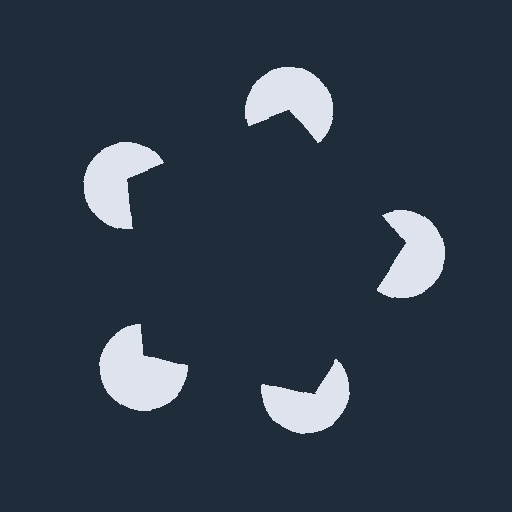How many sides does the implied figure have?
5 sides.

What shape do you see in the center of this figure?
An illusory pentagon — its edges are inferred from the aligned wedge cuts in the pac-man discs, not physically drawn.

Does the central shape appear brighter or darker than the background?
It typically appears slightly darker than the background, even though no actual brightness change is drawn.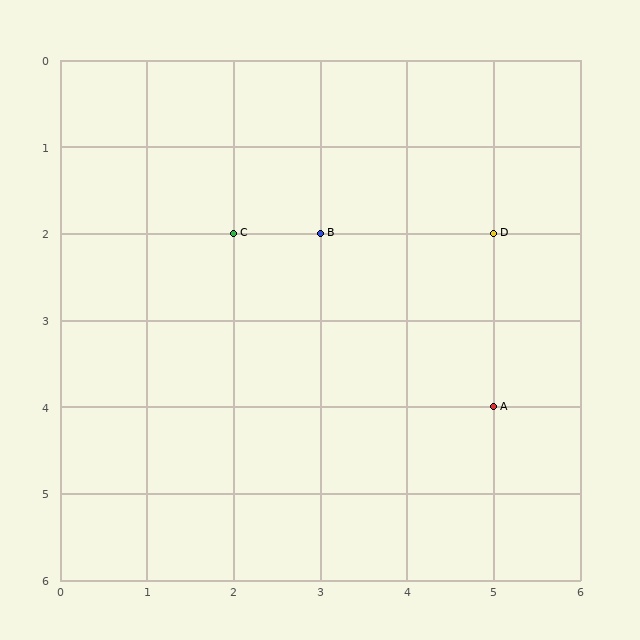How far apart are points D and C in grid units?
Points D and C are 3 columns apart.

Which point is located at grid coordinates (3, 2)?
Point B is at (3, 2).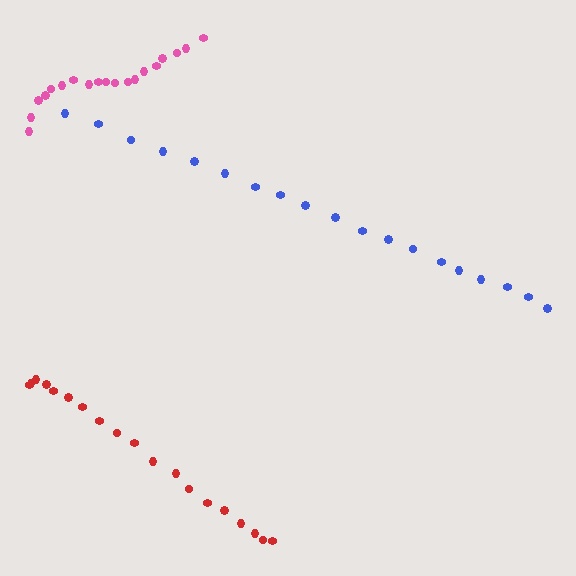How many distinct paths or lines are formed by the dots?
There are 3 distinct paths.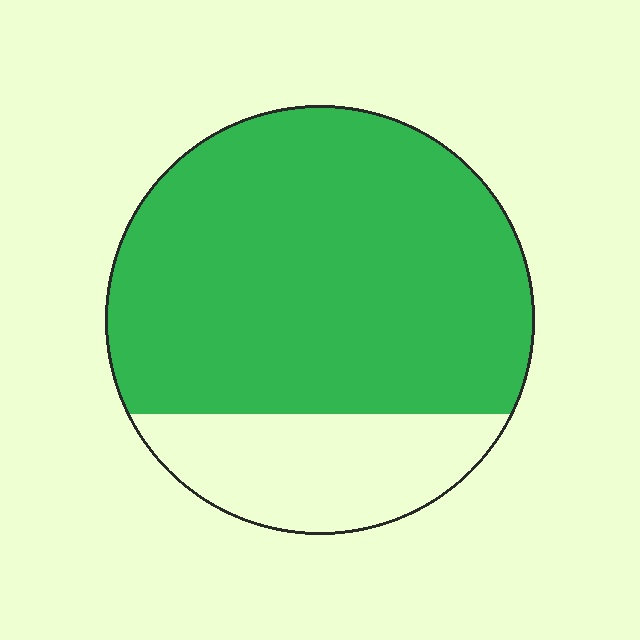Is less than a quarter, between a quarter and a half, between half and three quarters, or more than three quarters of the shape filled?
More than three quarters.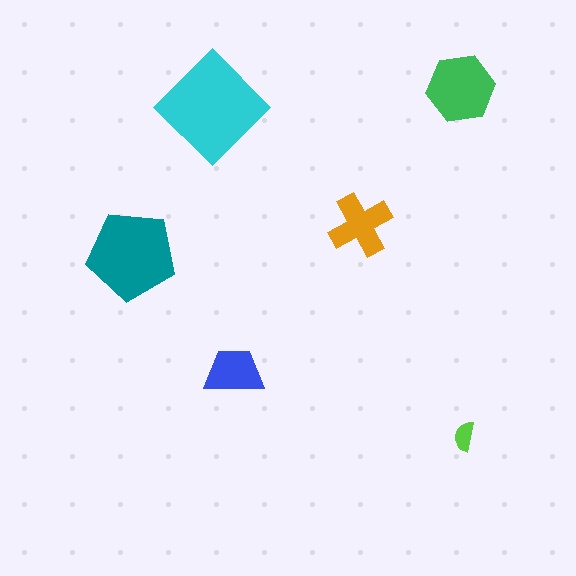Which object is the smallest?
The lime semicircle.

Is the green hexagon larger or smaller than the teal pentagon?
Smaller.